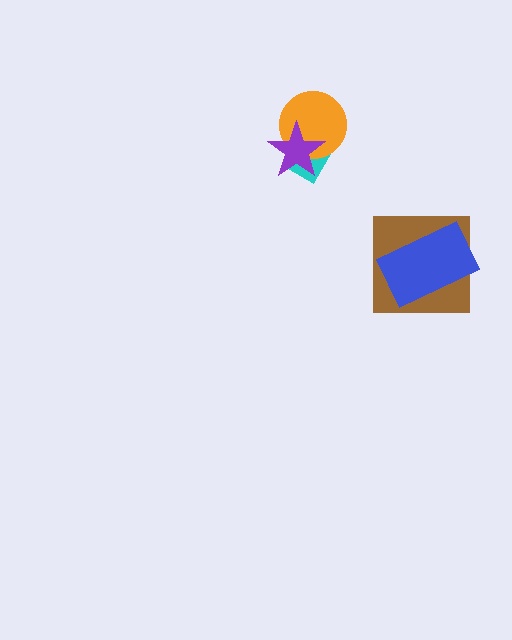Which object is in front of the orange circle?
The purple star is in front of the orange circle.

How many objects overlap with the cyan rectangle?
2 objects overlap with the cyan rectangle.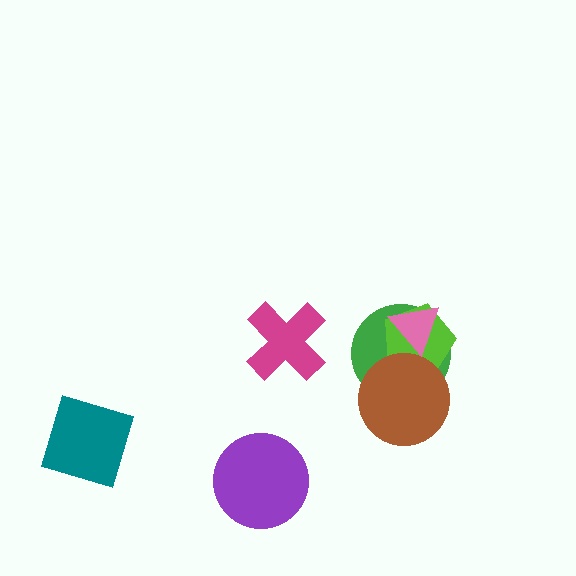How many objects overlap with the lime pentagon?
3 objects overlap with the lime pentagon.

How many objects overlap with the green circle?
3 objects overlap with the green circle.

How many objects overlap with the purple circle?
0 objects overlap with the purple circle.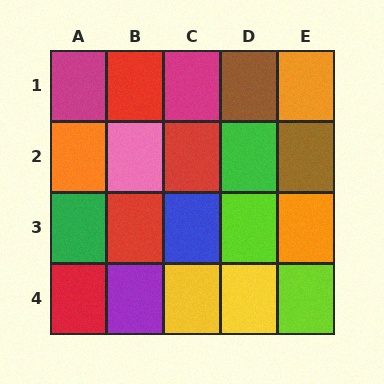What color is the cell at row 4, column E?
Lime.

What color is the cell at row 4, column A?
Red.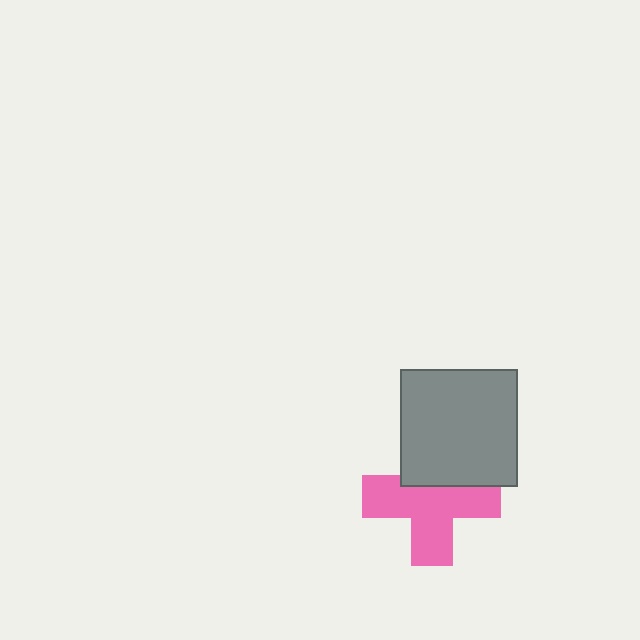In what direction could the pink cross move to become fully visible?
The pink cross could move down. That would shift it out from behind the gray square entirely.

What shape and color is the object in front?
The object in front is a gray square.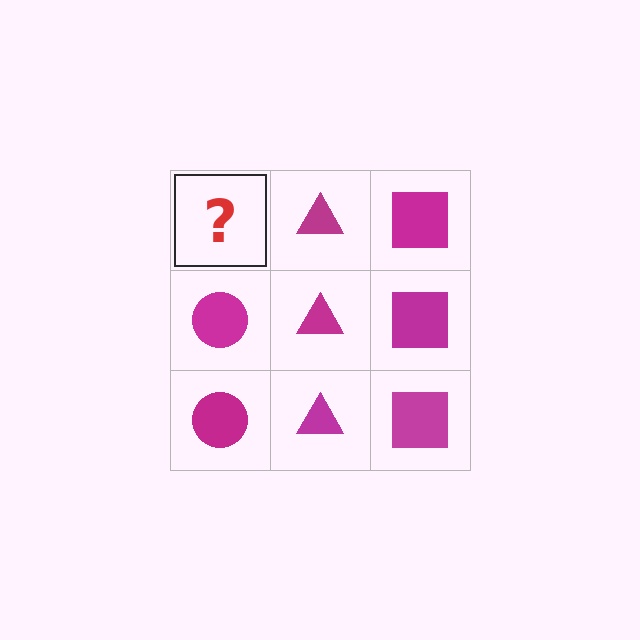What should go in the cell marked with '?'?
The missing cell should contain a magenta circle.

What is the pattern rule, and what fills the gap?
The rule is that each column has a consistent shape. The gap should be filled with a magenta circle.